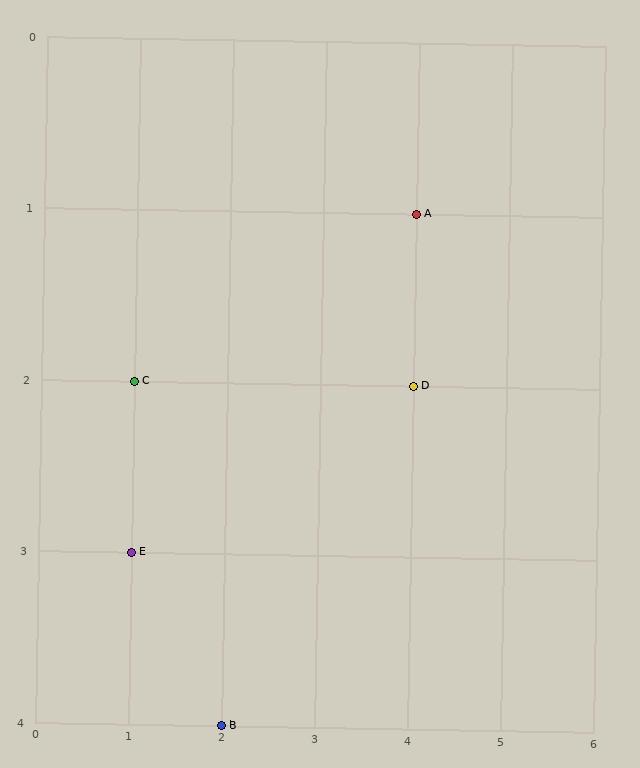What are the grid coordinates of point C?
Point C is at grid coordinates (1, 2).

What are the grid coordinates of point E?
Point E is at grid coordinates (1, 3).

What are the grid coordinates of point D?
Point D is at grid coordinates (4, 2).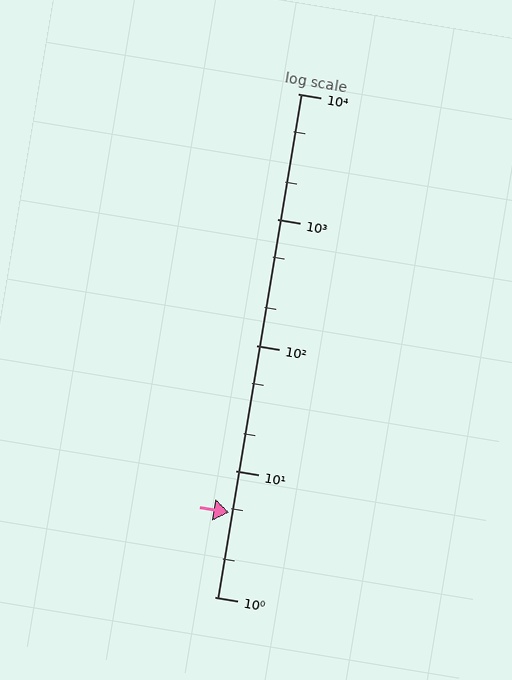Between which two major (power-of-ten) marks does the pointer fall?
The pointer is between 1 and 10.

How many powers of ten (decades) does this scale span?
The scale spans 4 decades, from 1 to 10000.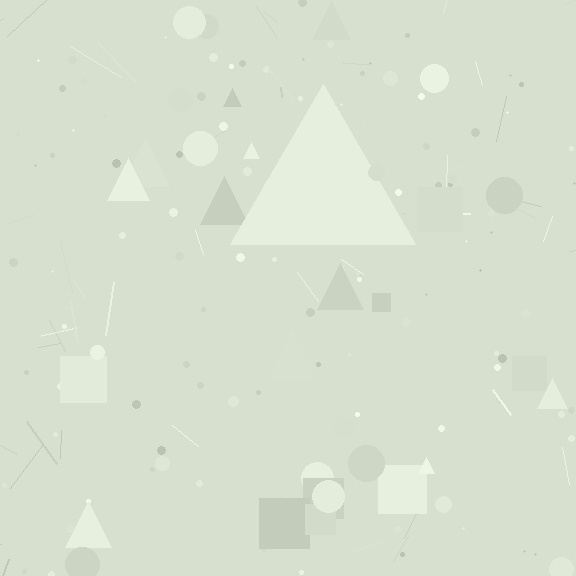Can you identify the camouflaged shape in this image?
The camouflaged shape is a triangle.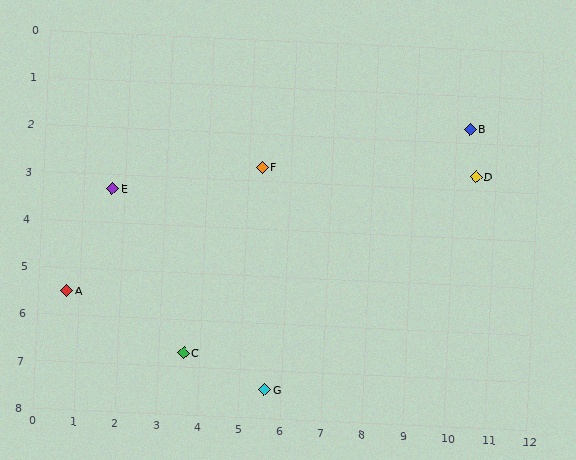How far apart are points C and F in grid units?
Points C and F are about 4.3 grid units apart.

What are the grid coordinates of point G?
Point G is at approximately (5.6, 7.4).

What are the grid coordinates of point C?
Point C is at approximately (3.6, 6.7).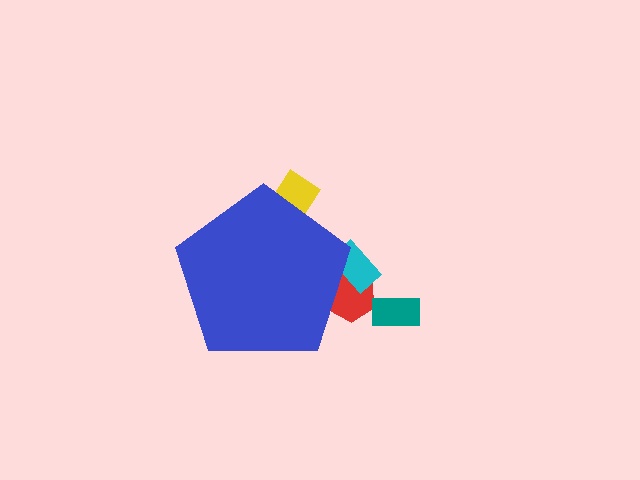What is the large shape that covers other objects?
A blue pentagon.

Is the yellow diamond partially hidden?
Yes, the yellow diamond is partially hidden behind the blue pentagon.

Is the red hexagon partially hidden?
Yes, the red hexagon is partially hidden behind the blue pentagon.